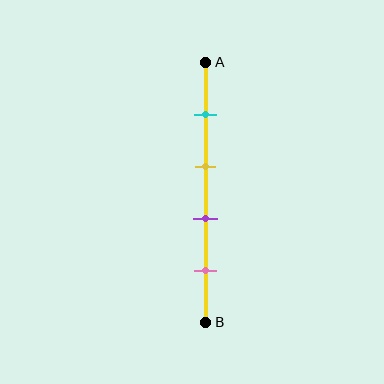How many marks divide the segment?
There are 4 marks dividing the segment.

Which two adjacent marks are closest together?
The yellow and purple marks are the closest adjacent pair.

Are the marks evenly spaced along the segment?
Yes, the marks are approximately evenly spaced.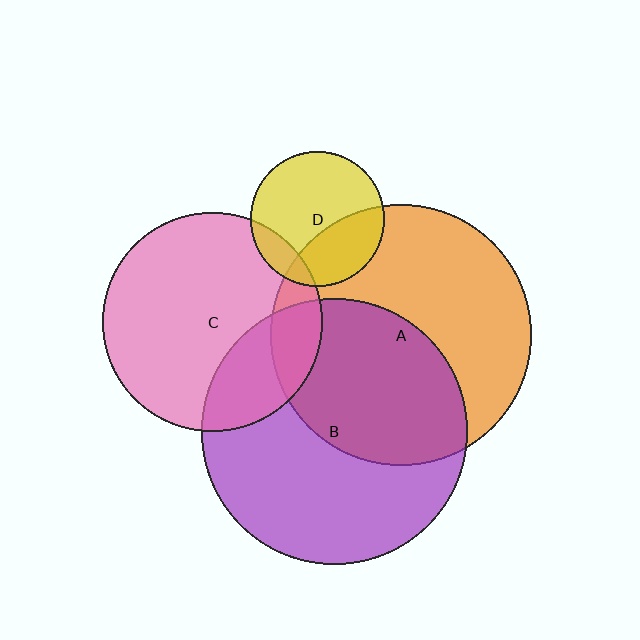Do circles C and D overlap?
Yes.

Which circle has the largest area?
Circle B (purple).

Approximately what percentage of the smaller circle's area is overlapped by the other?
Approximately 15%.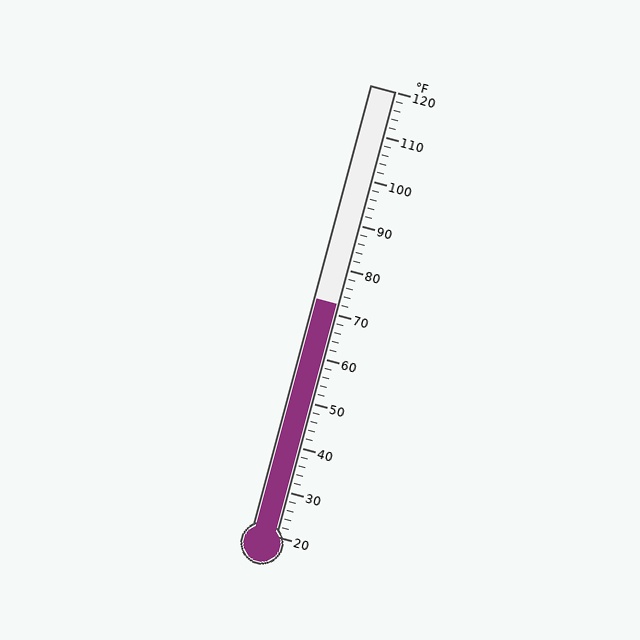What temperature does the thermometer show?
The thermometer shows approximately 72°F.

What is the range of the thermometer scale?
The thermometer scale ranges from 20°F to 120°F.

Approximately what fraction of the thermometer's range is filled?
The thermometer is filled to approximately 50% of its range.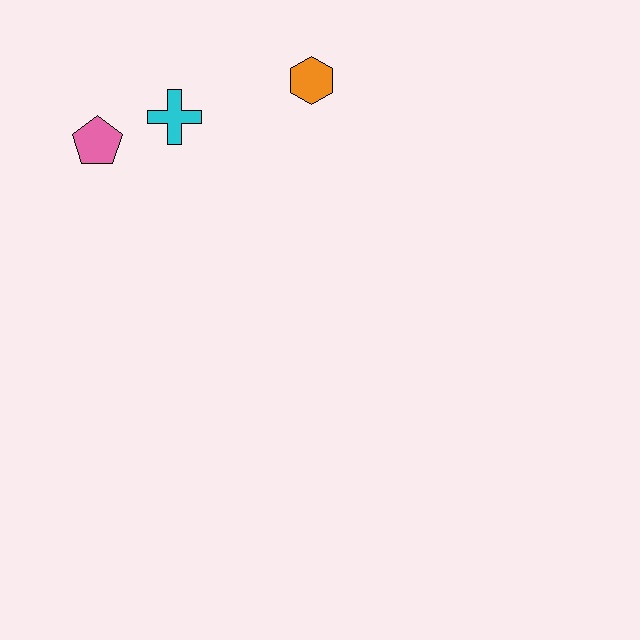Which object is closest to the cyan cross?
The pink pentagon is closest to the cyan cross.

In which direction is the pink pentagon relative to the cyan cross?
The pink pentagon is to the left of the cyan cross.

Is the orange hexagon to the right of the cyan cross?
Yes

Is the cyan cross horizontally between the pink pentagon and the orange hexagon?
Yes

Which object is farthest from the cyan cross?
The orange hexagon is farthest from the cyan cross.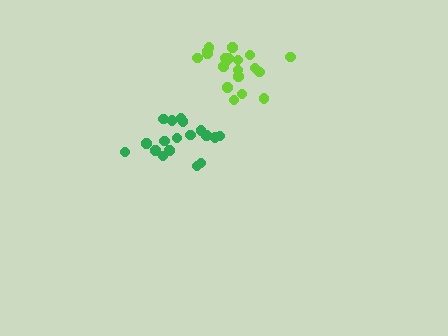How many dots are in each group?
Group 1: 20 dots, Group 2: 18 dots (38 total).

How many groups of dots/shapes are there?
There are 2 groups.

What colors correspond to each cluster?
The clusters are colored: lime, green.